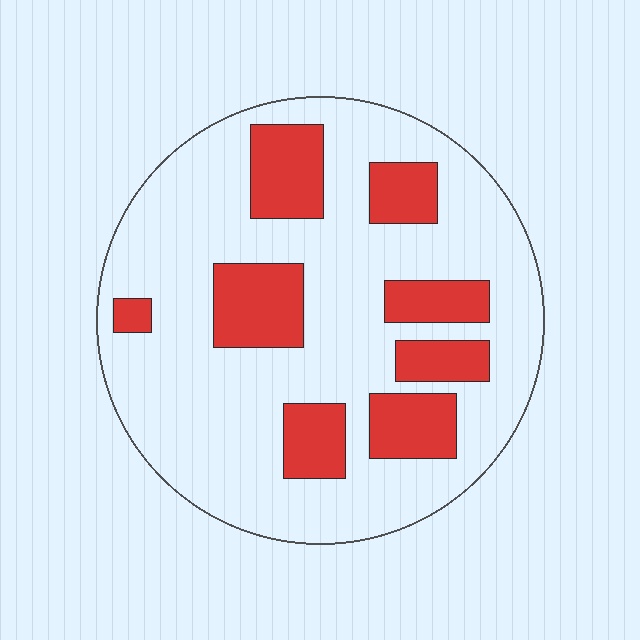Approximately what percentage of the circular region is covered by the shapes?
Approximately 25%.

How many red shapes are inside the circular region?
8.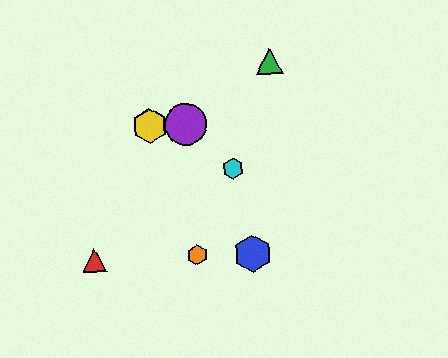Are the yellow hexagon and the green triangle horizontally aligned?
No, the yellow hexagon is at y≈126 and the green triangle is at y≈61.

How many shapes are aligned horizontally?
2 shapes (the yellow hexagon, the purple circle) are aligned horizontally.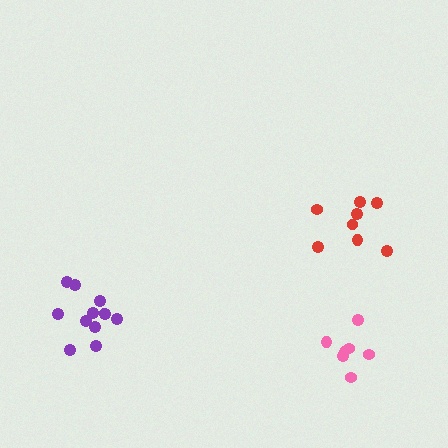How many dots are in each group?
Group 1: 12 dots, Group 2: 8 dots, Group 3: 7 dots (27 total).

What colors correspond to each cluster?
The clusters are colored: purple, red, pink.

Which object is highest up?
The red cluster is topmost.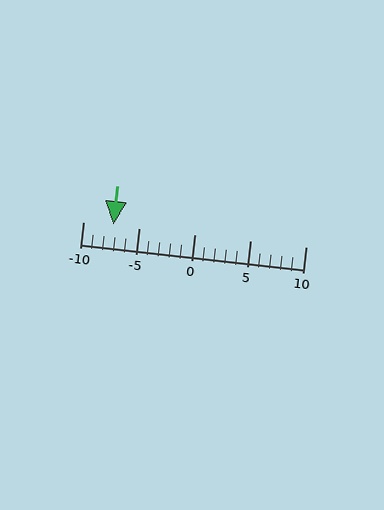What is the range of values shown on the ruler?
The ruler shows values from -10 to 10.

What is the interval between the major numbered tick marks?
The major tick marks are spaced 5 units apart.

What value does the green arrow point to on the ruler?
The green arrow points to approximately -7.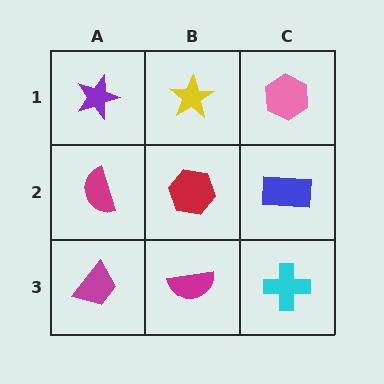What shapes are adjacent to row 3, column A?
A magenta semicircle (row 2, column A), a magenta semicircle (row 3, column B).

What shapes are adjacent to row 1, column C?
A blue rectangle (row 2, column C), a yellow star (row 1, column B).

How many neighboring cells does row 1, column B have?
3.